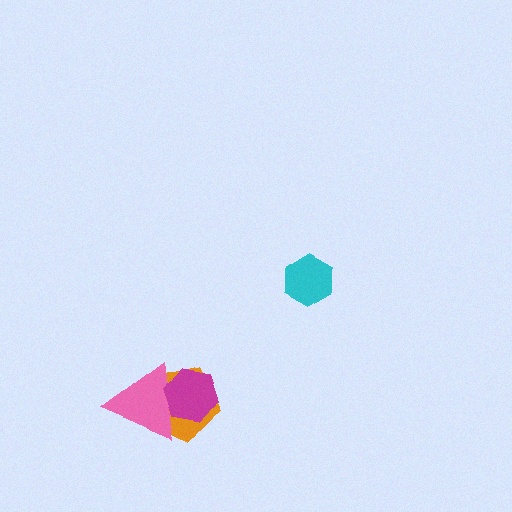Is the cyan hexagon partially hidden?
No, no other shape covers it.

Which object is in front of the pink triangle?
The magenta hexagon is in front of the pink triangle.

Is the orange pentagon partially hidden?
Yes, it is partially covered by another shape.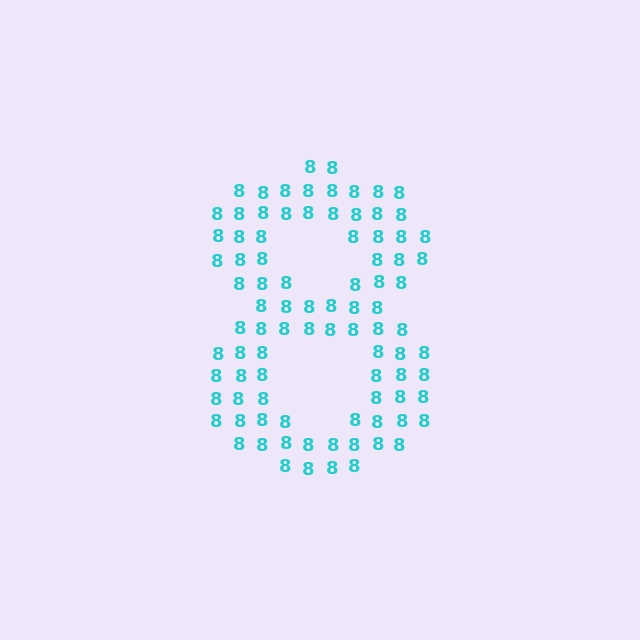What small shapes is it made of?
It is made of small digit 8's.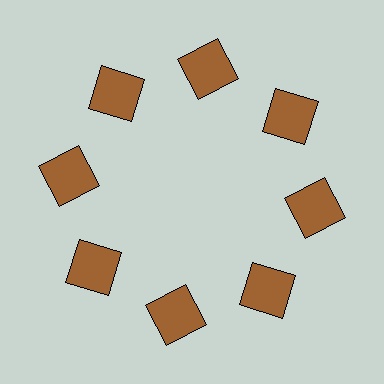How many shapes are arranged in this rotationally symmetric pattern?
There are 8 shapes, arranged in 8 groups of 1.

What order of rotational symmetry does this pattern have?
This pattern has 8-fold rotational symmetry.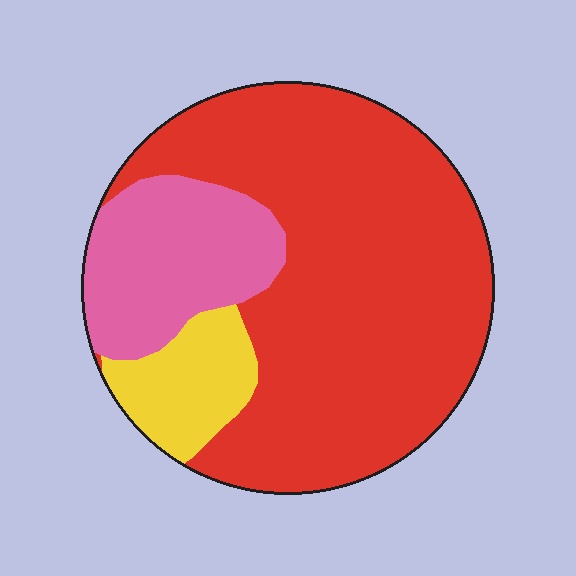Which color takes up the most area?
Red, at roughly 70%.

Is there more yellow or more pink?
Pink.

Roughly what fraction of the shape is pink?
Pink covers 20% of the shape.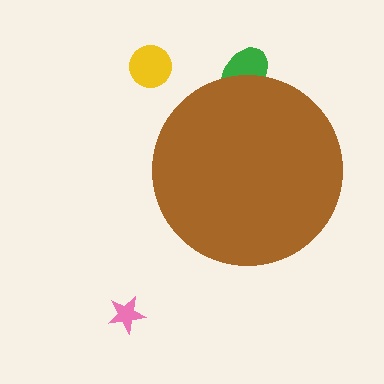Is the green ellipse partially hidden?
Yes, the green ellipse is partially hidden behind the brown circle.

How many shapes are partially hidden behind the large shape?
1 shape is partially hidden.